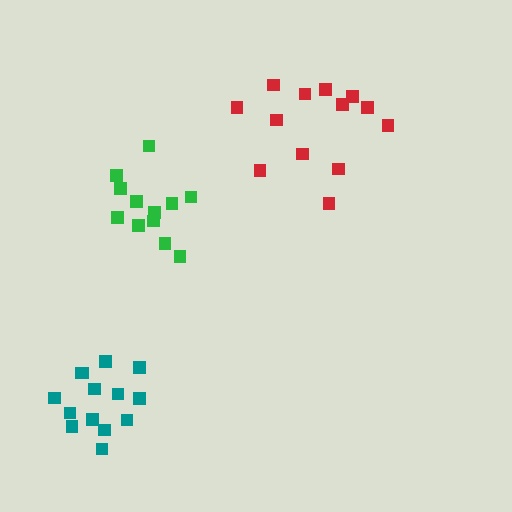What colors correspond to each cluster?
The clusters are colored: green, red, teal.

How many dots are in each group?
Group 1: 12 dots, Group 2: 13 dots, Group 3: 14 dots (39 total).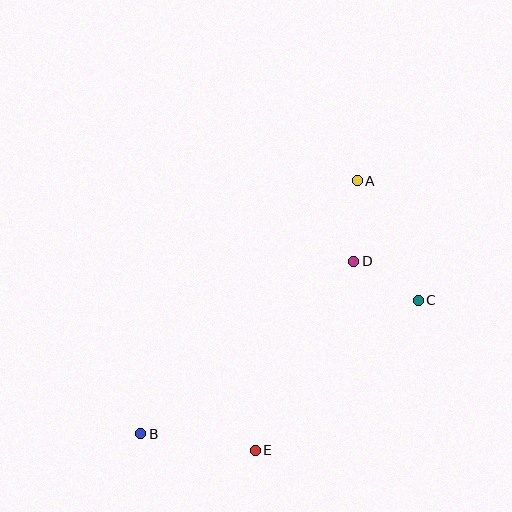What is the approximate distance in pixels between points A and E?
The distance between A and E is approximately 288 pixels.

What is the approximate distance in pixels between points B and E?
The distance between B and E is approximately 116 pixels.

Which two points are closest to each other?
Points C and D are closest to each other.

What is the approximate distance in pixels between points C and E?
The distance between C and E is approximately 221 pixels.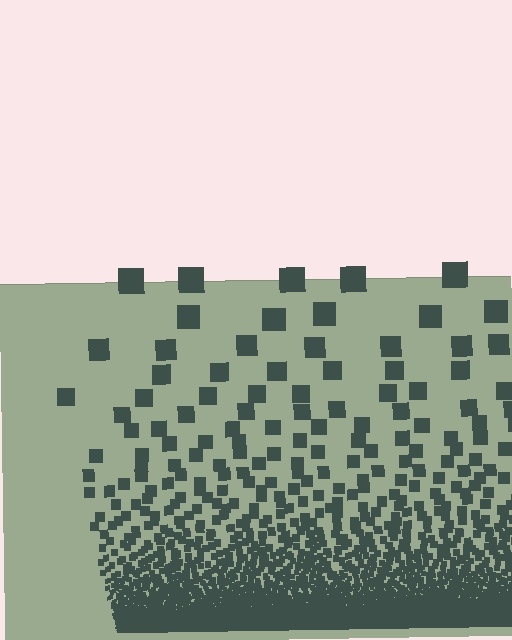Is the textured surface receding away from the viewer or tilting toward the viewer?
The surface appears to tilt toward the viewer. Texture elements get larger and sparser toward the top.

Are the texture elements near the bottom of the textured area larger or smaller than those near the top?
Smaller. The gradient is inverted — elements near the bottom are smaller and denser.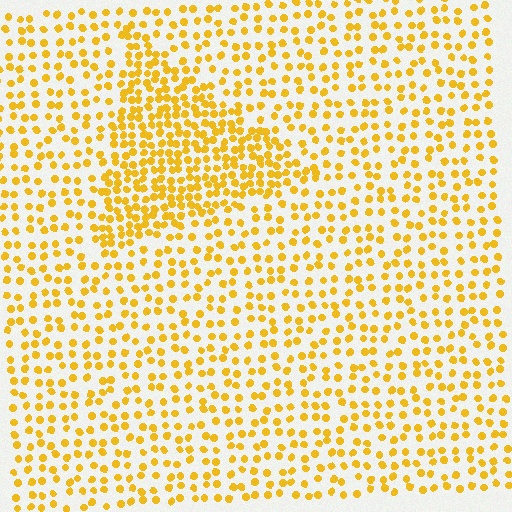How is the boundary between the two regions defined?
The boundary is defined by a change in element density (approximately 2.0x ratio). All elements are the same color, size, and shape.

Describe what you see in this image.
The image contains small yellow elements arranged at two different densities. A triangle-shaped region is visible where the elements are more densely packed than the surrounding area.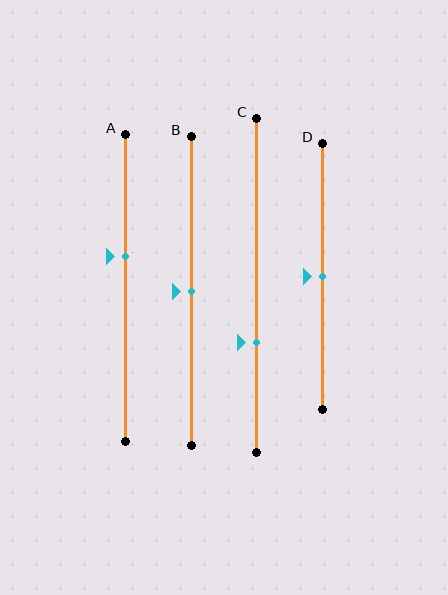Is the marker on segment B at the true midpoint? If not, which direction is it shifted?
Yes, the marker on segment B is at the true midpoint.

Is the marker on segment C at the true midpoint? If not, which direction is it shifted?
No, the marker on segment C is shifted downward by about 17% of the segment length.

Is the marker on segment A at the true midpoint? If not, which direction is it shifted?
No, the marker on segment A is shifted upward by about 10% of the segment length.